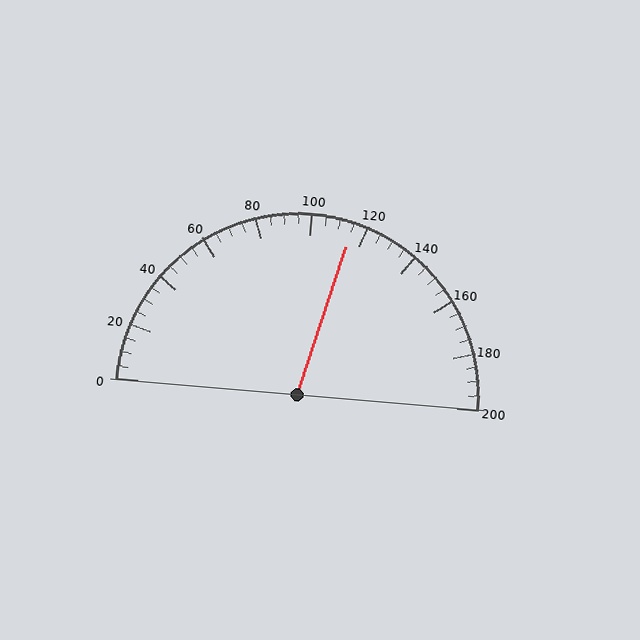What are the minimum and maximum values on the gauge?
The gauge ranges from 0 to 200.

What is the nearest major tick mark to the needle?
The nearest major tick mark is 120.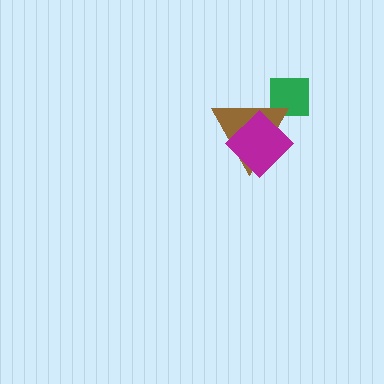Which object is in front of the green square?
The brown triangle is in front of the green square.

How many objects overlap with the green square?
1 object overlaps with the green square.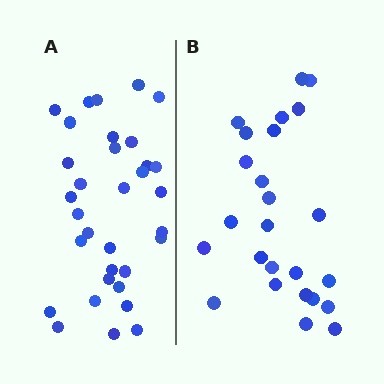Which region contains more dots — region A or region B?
Region A (the left region) has more dots.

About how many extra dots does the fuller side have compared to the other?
Region A has roughly 8 or so more dots than region B.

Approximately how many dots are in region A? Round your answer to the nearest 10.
About 30 dots. (The exact count is 33, which rounds to 30.)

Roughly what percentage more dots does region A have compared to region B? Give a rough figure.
About 30% more.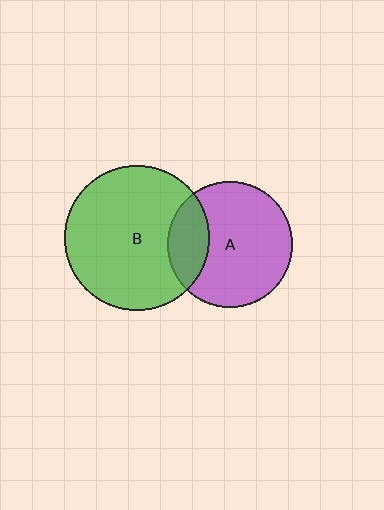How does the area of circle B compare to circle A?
Approximately 1.3 times.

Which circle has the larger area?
Circle B (green).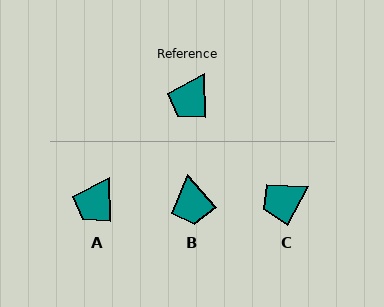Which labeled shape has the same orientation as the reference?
A.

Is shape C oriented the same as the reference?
No, it is off by about 30 degrees.